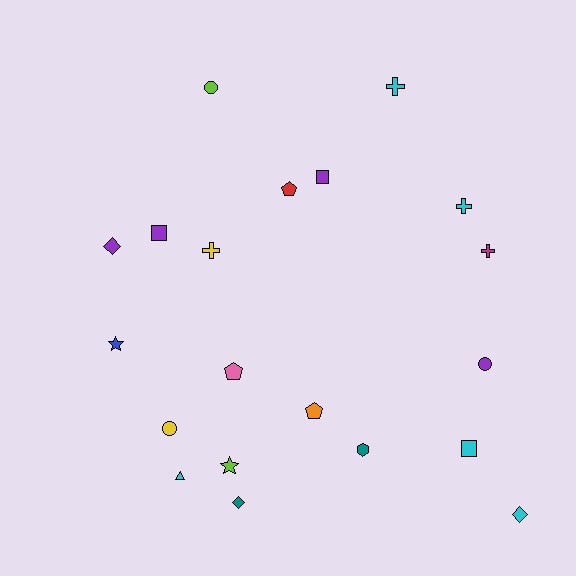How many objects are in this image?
There are 20 objects.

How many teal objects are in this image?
There are 2 teal objects.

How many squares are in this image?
There are 3 squares.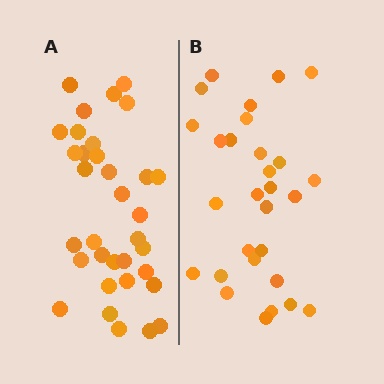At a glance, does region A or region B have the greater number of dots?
Region A (the left region) has more dots.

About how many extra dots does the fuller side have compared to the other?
Region A has about 5 more dots than region B.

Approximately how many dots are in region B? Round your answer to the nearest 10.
About 30 dots. (The exact count is 29, which rounds to 30.)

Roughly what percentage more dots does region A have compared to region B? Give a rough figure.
About 15% more.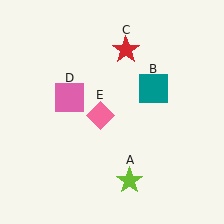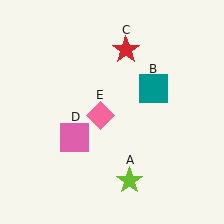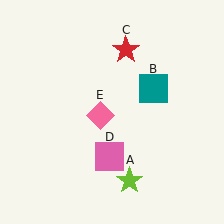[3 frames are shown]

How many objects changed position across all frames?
1 object changed position: pink square (object D).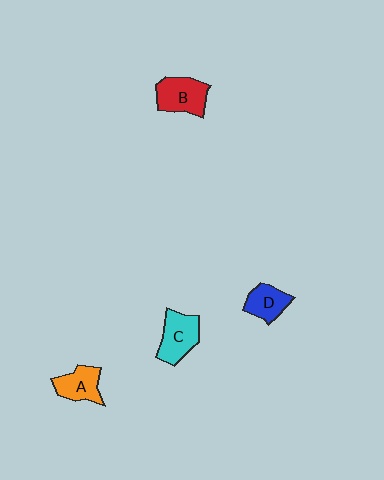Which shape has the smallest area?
Shape D (blue).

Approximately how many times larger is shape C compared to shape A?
Approximately 1.2 times.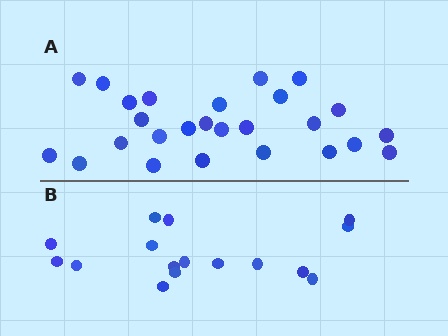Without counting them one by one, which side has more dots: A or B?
Region A (the top region) has more dots.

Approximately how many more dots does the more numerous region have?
Region A has roughly 10 or so more dots than region B.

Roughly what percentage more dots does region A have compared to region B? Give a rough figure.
About 60% more.